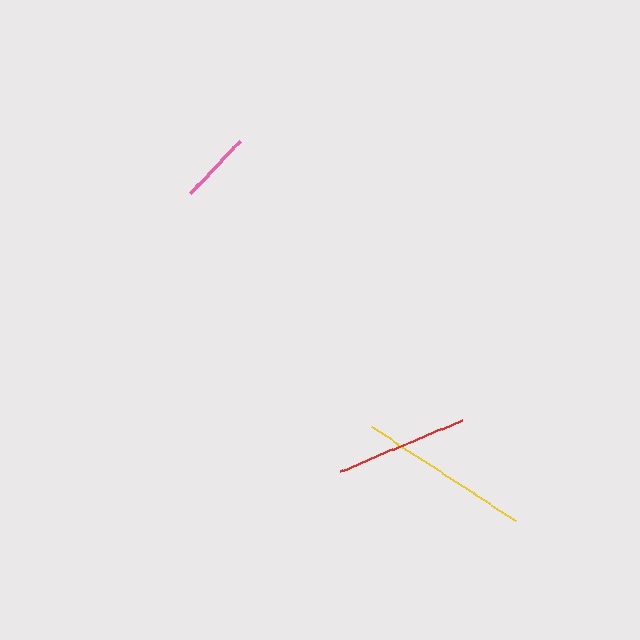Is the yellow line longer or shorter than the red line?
The yellow line is longer than the red line.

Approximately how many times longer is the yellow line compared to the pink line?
The yellow line is approximately 2.4 times the length of the pink line.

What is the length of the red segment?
The red segment is approximately 133 pixels long.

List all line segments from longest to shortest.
From longest to shortest: yellow, red, pink.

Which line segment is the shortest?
The pink line is the shortest at approximately 72 pixels.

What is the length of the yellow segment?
The yellow segment is approximately 172 pixels long.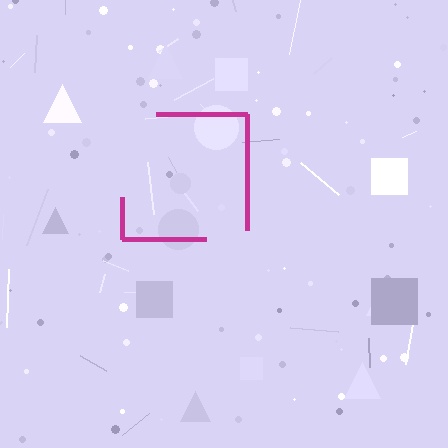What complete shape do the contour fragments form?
The contour fragments form a square.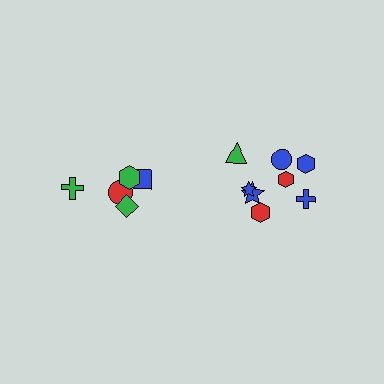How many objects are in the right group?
There are 8 objects.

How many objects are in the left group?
There are 5 objects.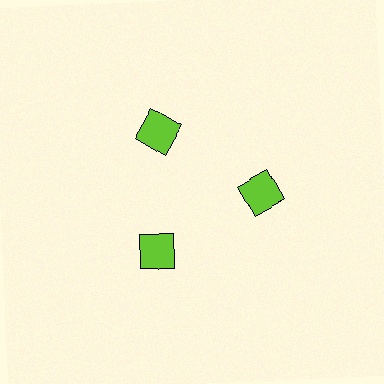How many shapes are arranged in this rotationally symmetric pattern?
There are 3 shapes, arranged in 3 groups of 1.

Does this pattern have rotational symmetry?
Yes, this pattern has 3-fold rotational symmetry. It looks the same after rotating 120 degrees around the center.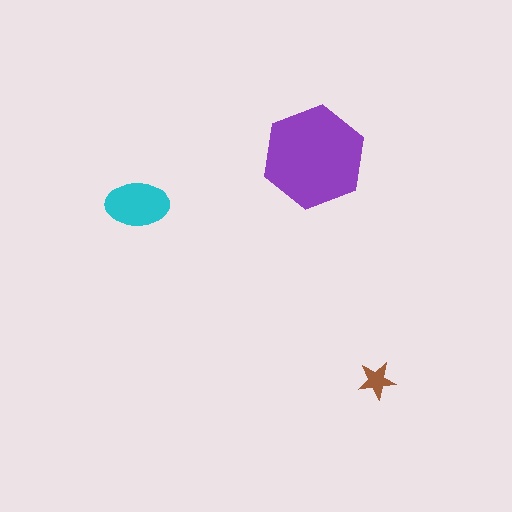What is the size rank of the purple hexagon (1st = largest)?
1st.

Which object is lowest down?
The brown star is bottommost.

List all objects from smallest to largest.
The brown star, the cyan ellipse, the purple hexagon.